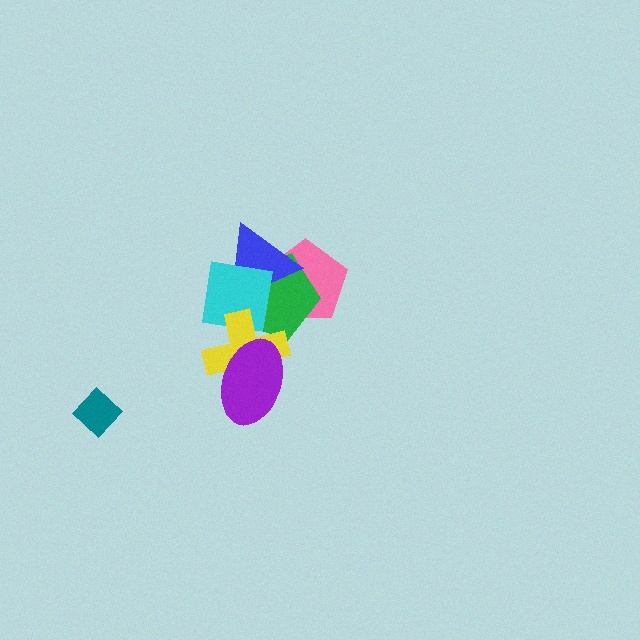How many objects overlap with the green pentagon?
4 objects overlap with the green pentagon.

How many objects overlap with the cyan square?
4 objects overlap with the cyan square.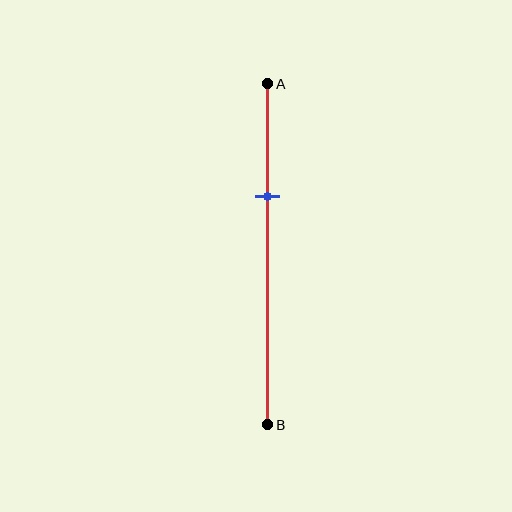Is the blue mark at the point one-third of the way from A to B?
Yes, the mark is approximately at the one-third point.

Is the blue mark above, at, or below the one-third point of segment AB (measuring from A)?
The blue mark is approximately at the one-third point of segment AB.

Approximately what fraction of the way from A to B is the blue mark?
The blue mark is approximately 35% of the way from A to B.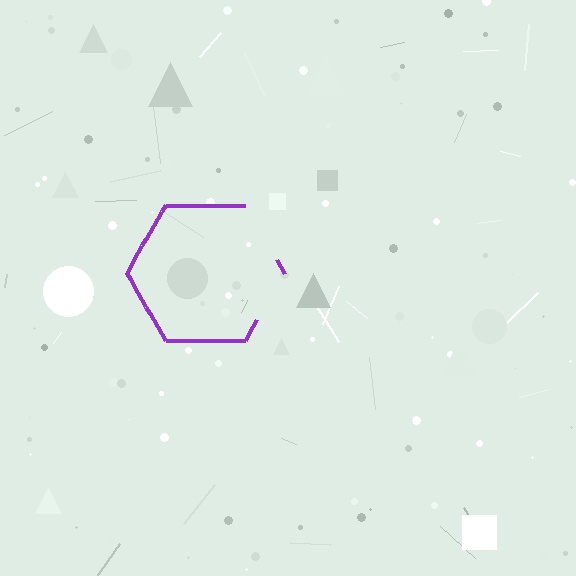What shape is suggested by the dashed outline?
The dashed outline suggests a hexagon.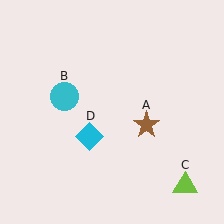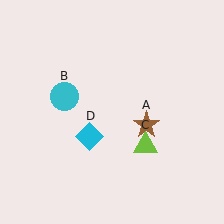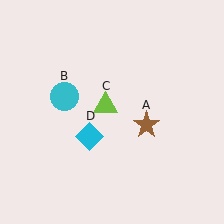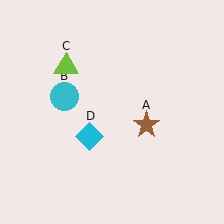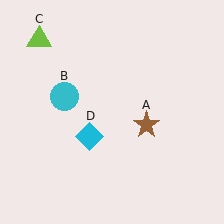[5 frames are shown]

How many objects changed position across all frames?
1 object changed position: lime triangle (object C).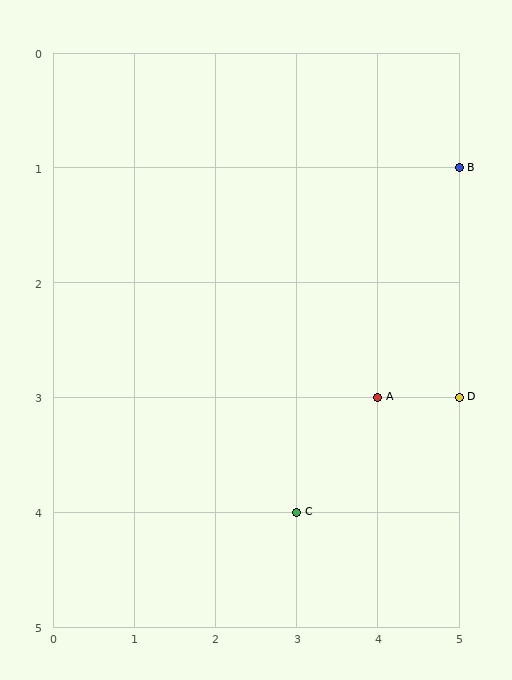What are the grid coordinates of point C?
Point C is at grid coordinates (3, 4).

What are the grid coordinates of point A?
Point A is at grid coordinates (4, 3).